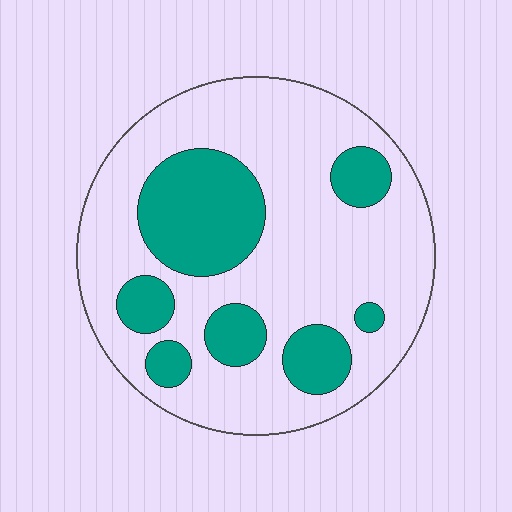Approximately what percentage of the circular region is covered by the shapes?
Approximately 30%.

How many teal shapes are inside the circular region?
7.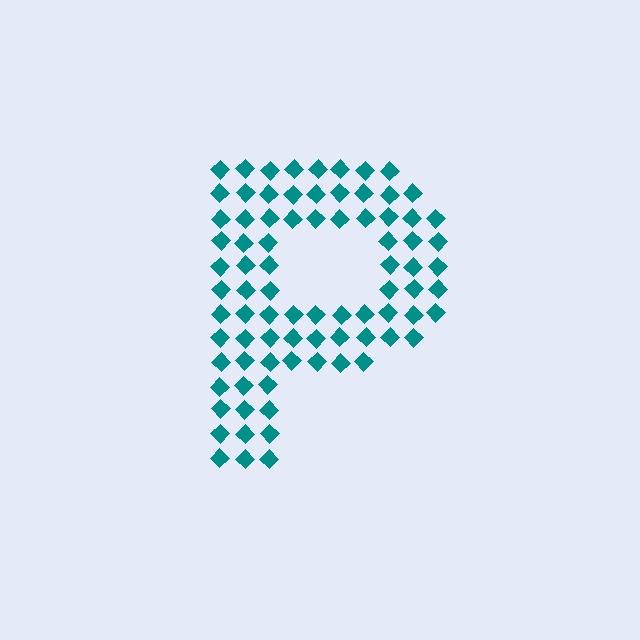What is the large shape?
The large shape is the letter P.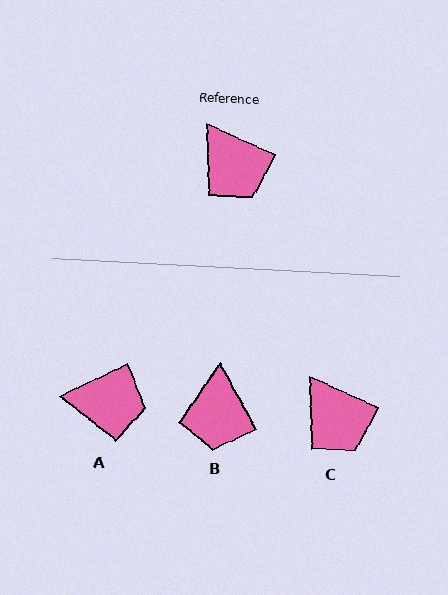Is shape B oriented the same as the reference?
No, it is off by about 37 degrees.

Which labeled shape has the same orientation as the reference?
C.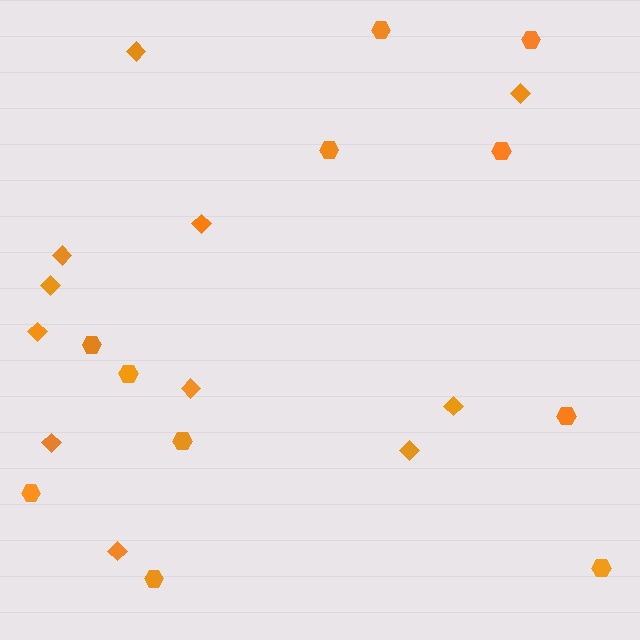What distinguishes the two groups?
There are 2 groups: one group of diamonds (11) and one group of hexagons (11).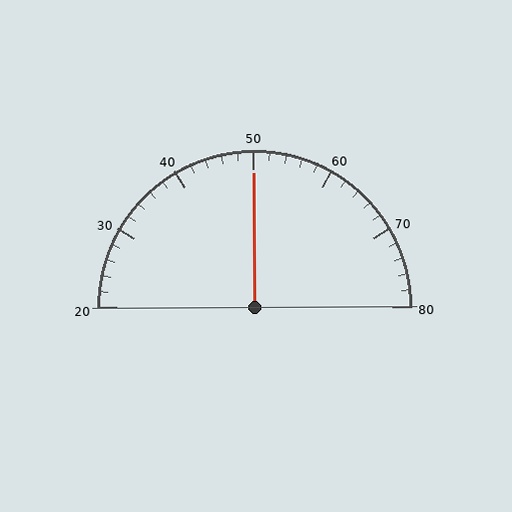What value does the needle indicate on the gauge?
The needle indicates approximately 50.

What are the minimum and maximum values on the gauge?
The gauge ranges from 20 to 80.